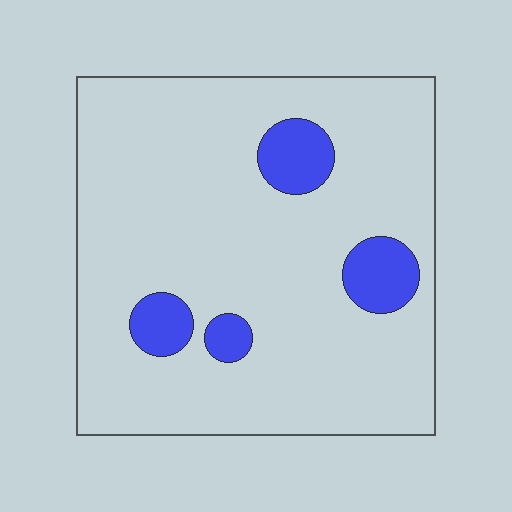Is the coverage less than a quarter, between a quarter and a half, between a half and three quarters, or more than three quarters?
Less than a quarter.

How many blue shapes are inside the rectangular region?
4.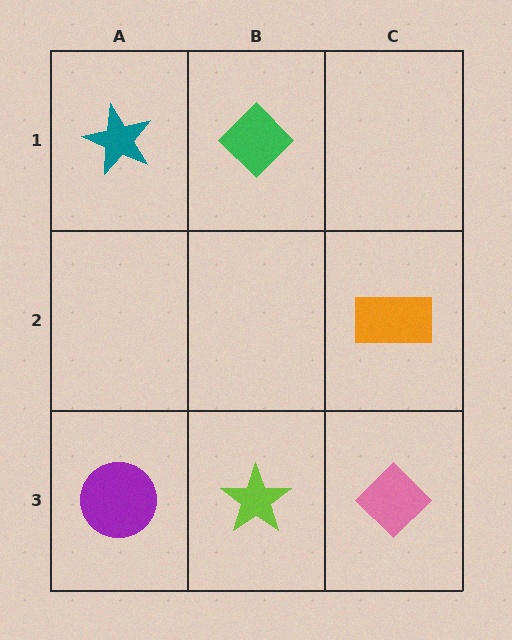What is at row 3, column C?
A pink diamond.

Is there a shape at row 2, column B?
No, that cell is empty.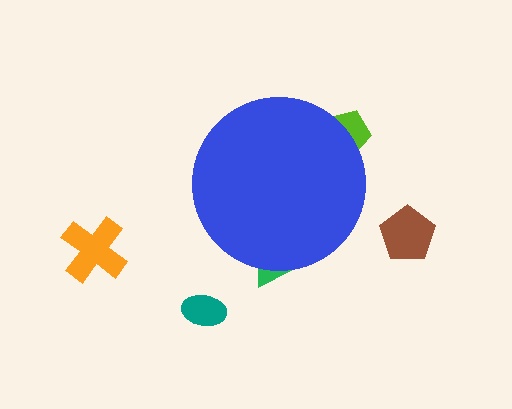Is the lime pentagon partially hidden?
Yes, the lime pentagon is partially hidden behind the blue circle.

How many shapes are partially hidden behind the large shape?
2 shapes are partially hidden.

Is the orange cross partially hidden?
No, the orange cross is fully visible.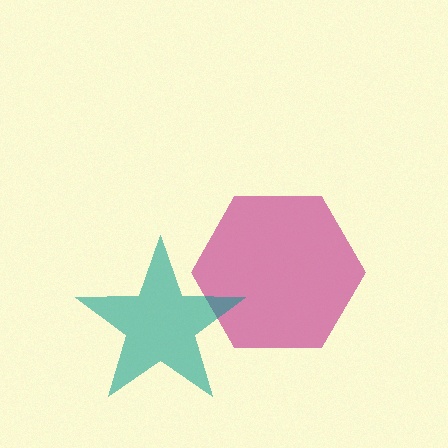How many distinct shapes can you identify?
There are 2 distinct shapes: a magenta hexagon, a teal star.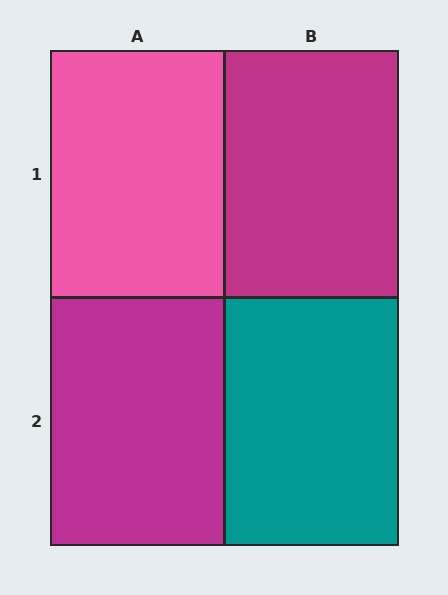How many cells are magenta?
2 cells are magenta.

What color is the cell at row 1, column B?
Magenta.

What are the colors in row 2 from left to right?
Magenta, teal.